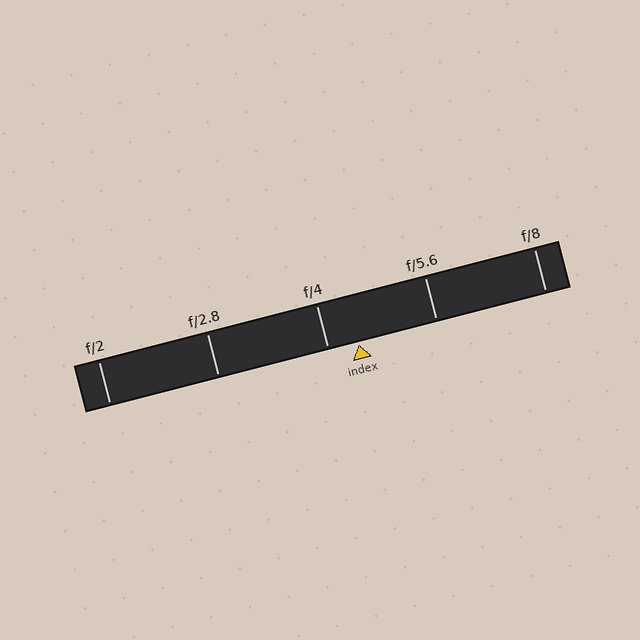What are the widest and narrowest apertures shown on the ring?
The widest aperture shown is f/2 and the narrowest is f/8.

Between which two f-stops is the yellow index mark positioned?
The index mark is between f/4 and f/5.6.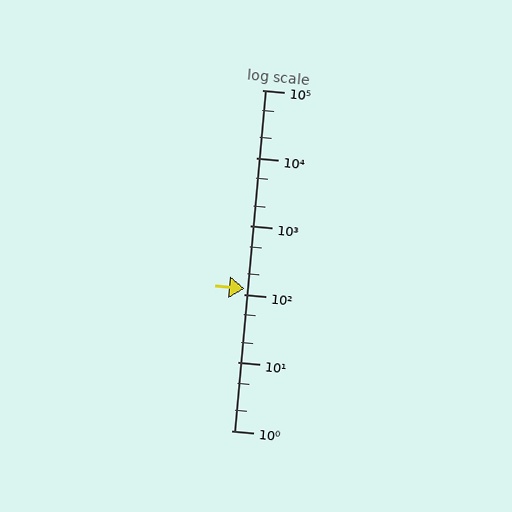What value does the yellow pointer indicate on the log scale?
The pointer indicates approximately 120.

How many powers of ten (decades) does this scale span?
The scale spans 5 decades, from 1 to 100000.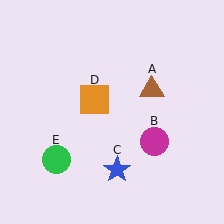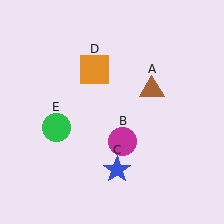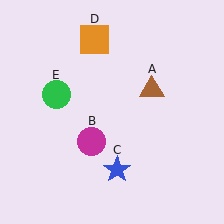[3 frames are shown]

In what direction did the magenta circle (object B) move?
The magenta circle (object B) moved left.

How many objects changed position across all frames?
3 objects changed position: magenta circle (object B), orange square (object D), green circle (object E).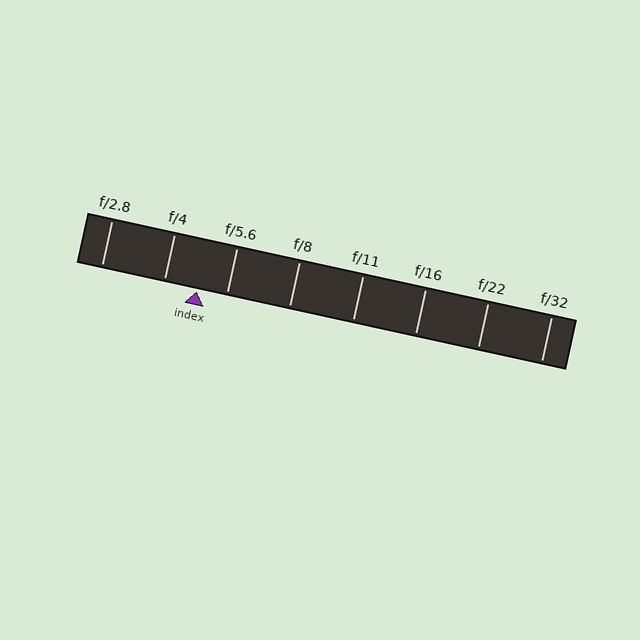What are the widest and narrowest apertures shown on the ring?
The widest aperture shown is f/2.8 and the narrowest is f/32.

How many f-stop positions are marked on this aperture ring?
There are 8 f-stop positions marked.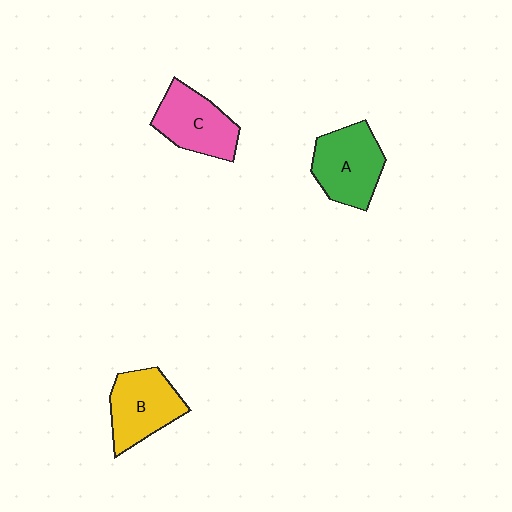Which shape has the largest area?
Shape A (green).